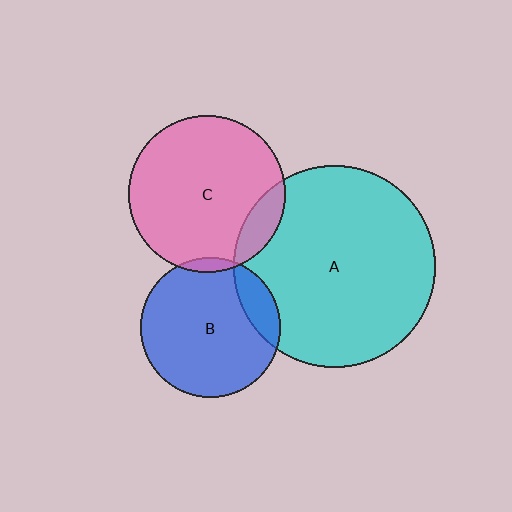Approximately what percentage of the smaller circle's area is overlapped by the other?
Approximately 15%.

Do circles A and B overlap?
Yes.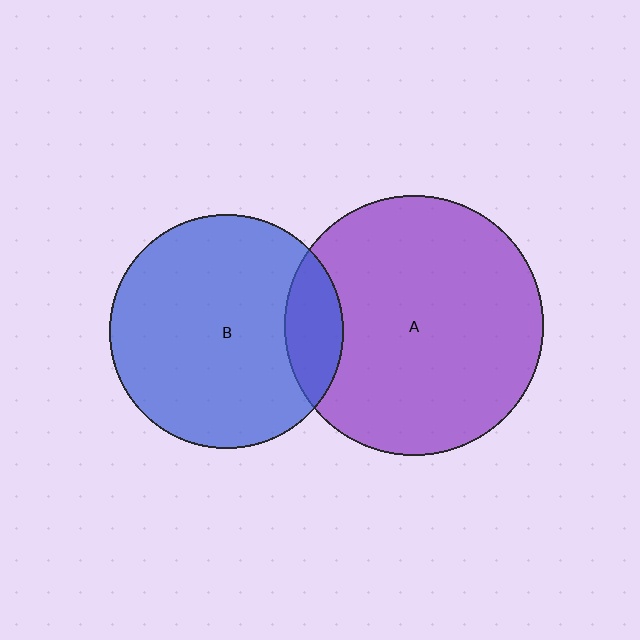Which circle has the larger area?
Circle A (purple).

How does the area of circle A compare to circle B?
Approximately 1.2 times.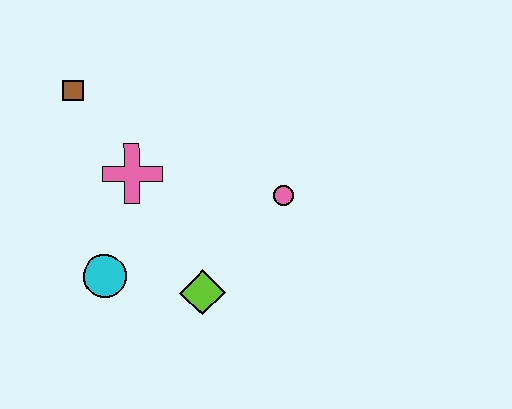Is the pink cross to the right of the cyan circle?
Yes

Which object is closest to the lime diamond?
The cyan circle is closest to the lime diamond.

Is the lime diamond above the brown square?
No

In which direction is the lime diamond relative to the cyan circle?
The lime diamond is to the right of the cyan circle.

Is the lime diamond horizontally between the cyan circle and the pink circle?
Yes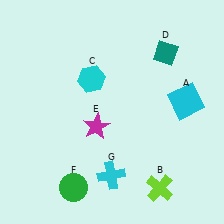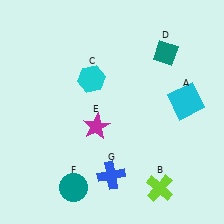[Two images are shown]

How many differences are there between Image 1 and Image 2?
There are 2 differences between the two images.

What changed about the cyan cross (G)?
In Image 1, G is cyan. In Image 2, it changed to blue.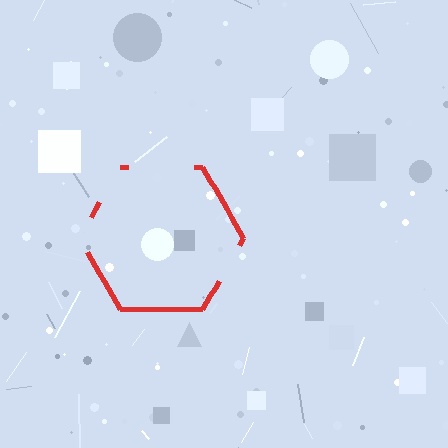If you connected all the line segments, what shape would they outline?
They would outline a hexagon.